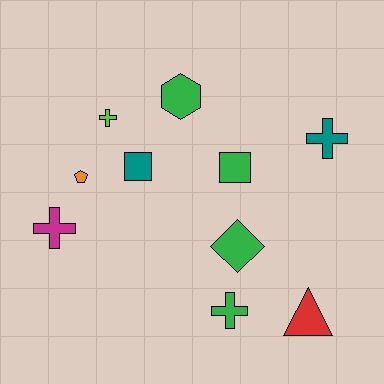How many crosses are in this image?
There are 4 crosses.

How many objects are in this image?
There are 10 objects.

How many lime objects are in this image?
There is 1 lime object.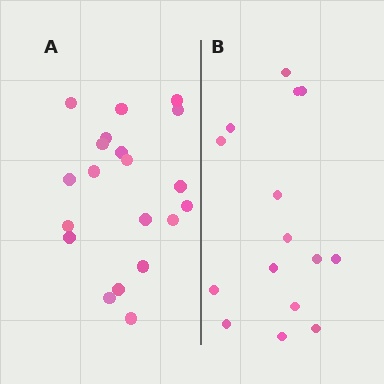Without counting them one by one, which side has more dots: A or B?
Region A (the left region) has more dots.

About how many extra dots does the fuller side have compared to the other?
Region A has about 5 more dots than region B.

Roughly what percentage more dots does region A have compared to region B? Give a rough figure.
About 35% more.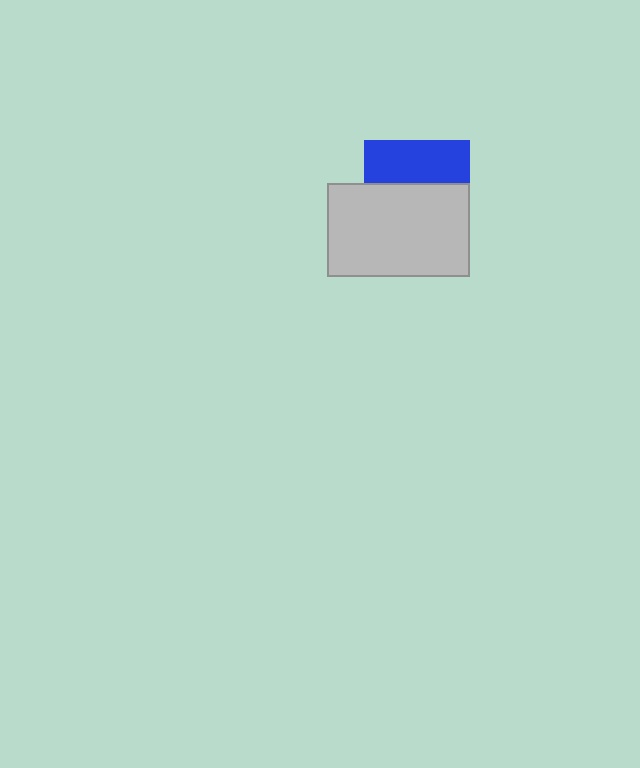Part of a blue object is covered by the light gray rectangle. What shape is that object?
It is a square.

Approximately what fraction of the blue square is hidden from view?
Roughly 58% of the blue square is hidden behind the light gray rectangle.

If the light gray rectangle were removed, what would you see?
You would see the complete blue square.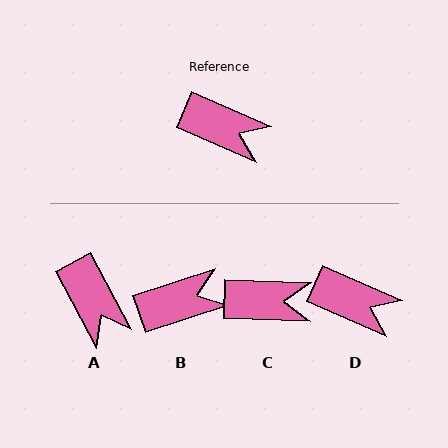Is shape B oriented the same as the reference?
No, it is off by about 42 degrees.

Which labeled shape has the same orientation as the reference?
D.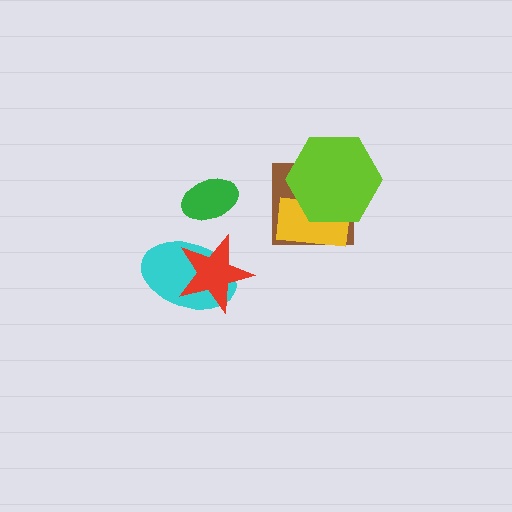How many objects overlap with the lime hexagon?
2 objects overlap with the lime hexagon.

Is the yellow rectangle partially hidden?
Yes, it is partially covered by another shape.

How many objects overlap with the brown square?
2 objects overlap with the brown square.